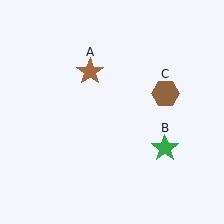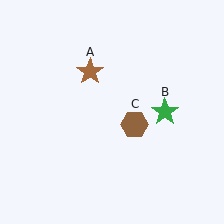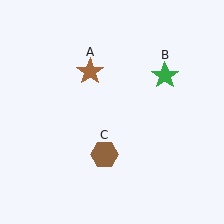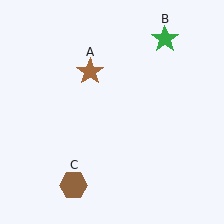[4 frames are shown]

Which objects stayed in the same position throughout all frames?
Brown star (object A) remained stationary.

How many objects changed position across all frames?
2 objects changed position: green star (object B), brown hexagon (object C).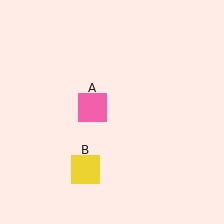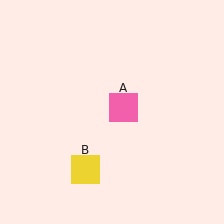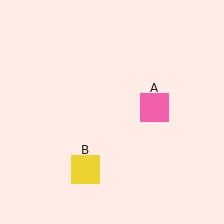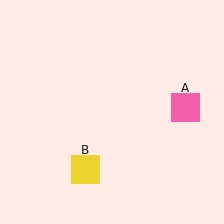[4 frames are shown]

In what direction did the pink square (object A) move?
The pink square (object A) moved right.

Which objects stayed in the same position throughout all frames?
Yellow square (object B) remained stationary.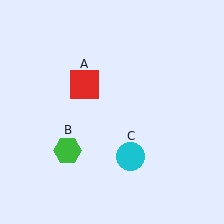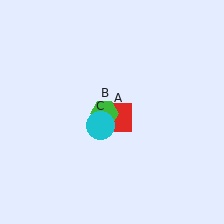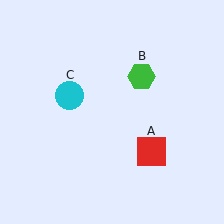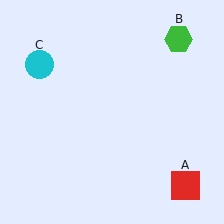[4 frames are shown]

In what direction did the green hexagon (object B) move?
The green hexagon (object B) moved up and to the right.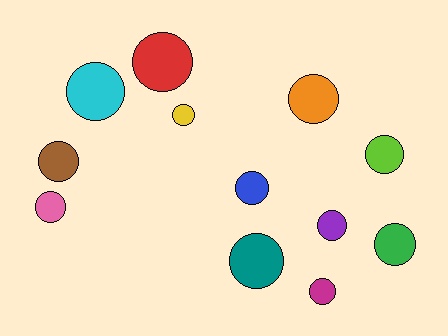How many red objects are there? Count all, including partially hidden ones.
There is 1 red object.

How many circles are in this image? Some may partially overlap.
There are 12 circles.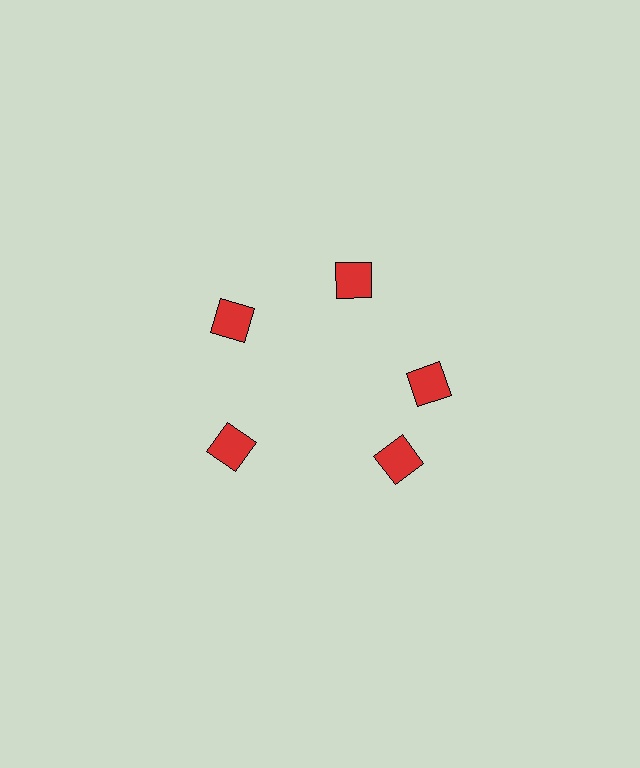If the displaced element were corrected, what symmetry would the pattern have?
It would have 5-fold rotational symmetry — the pattern would map onto itself every 72 degrees.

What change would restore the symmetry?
The symmetry would be restored by rotating it back into even spacing with its neighbors so that all 5 squares sit at equal angles and equal distance from the center.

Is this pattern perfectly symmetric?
No. The 5 red squares are arranged in a ring, but one element near the 5 o'clock position is rotated out of alignment along the ring, breaking the 5-fold rotational symmetry.